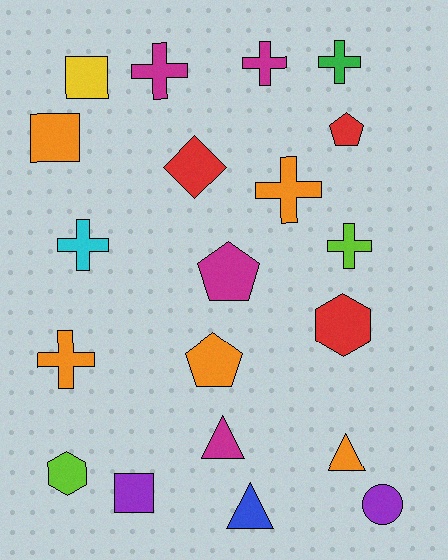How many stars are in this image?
There are no stars.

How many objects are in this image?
There are 20 objects.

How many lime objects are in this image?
There are 2 lime objects.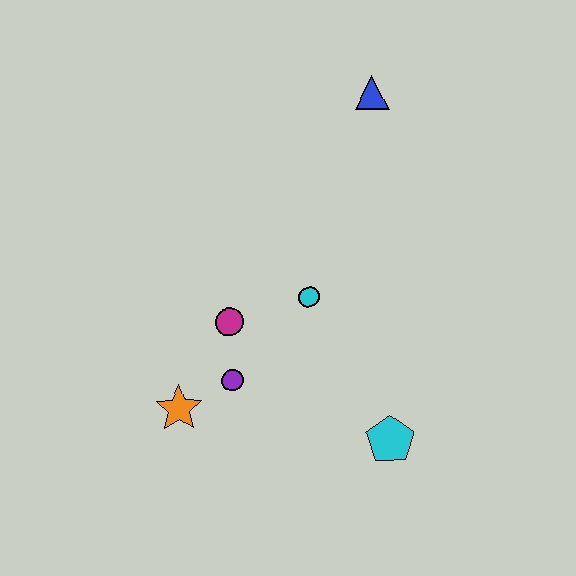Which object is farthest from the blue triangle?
The orange star is farthest from the blue triangle.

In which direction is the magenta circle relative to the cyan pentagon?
The magenta circle is to the left of the cyan pentagon.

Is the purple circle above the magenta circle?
No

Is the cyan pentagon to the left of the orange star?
No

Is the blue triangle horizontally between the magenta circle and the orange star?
No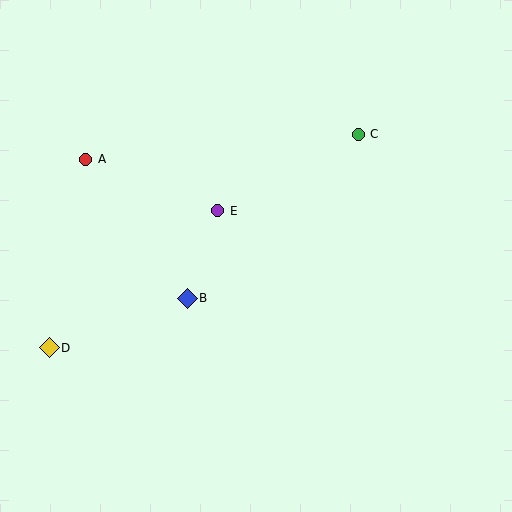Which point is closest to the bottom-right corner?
Point B is closest to the bottom-right corner.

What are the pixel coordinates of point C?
Point C is at (358, 134).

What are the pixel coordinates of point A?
Point A is at (86, 159).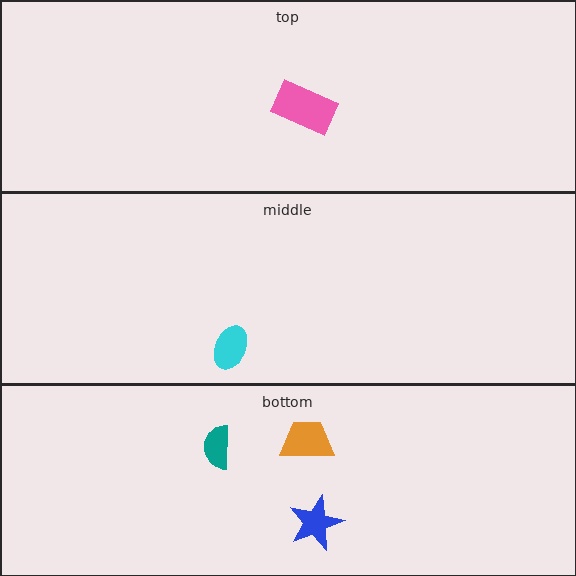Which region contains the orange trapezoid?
The bottom region.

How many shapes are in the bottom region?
3.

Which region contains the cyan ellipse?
The middle region.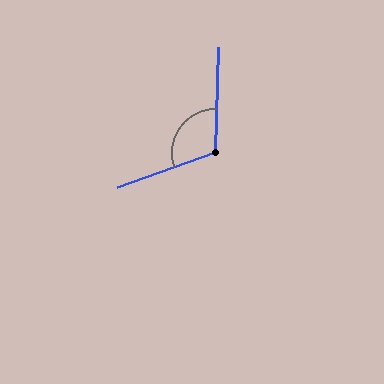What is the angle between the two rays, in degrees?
Approximately 111 degrees.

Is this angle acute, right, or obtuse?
It is obtuse.